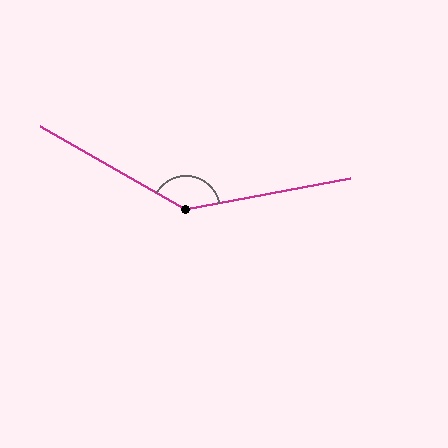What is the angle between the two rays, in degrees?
Approximately 139 degrees.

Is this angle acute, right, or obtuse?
It is obtuse.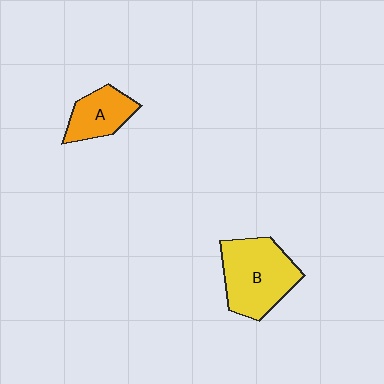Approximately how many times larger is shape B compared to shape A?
Approximately 1.8 times.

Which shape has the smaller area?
Shape A (orange).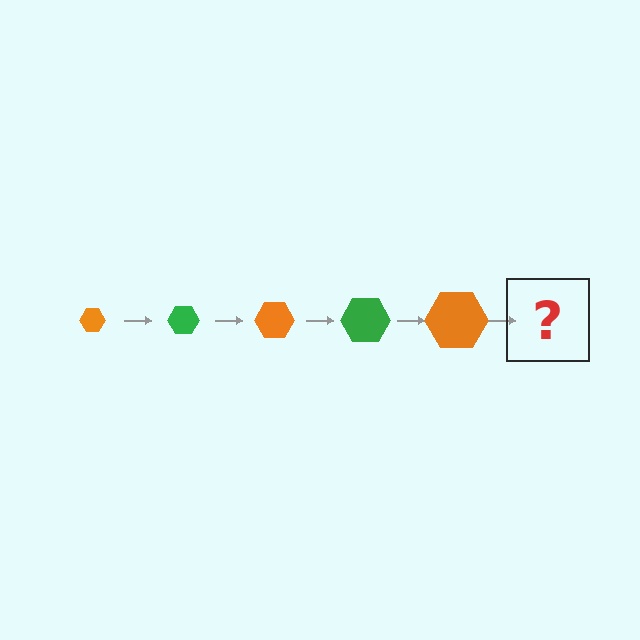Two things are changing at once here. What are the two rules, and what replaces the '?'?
The two rules are that the hexagon grows larger each step and the color cycles through orange and green. The '?' should be a green hexagon, larger than the previous one.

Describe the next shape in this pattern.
It should be a green hexagon, larger than the previous one.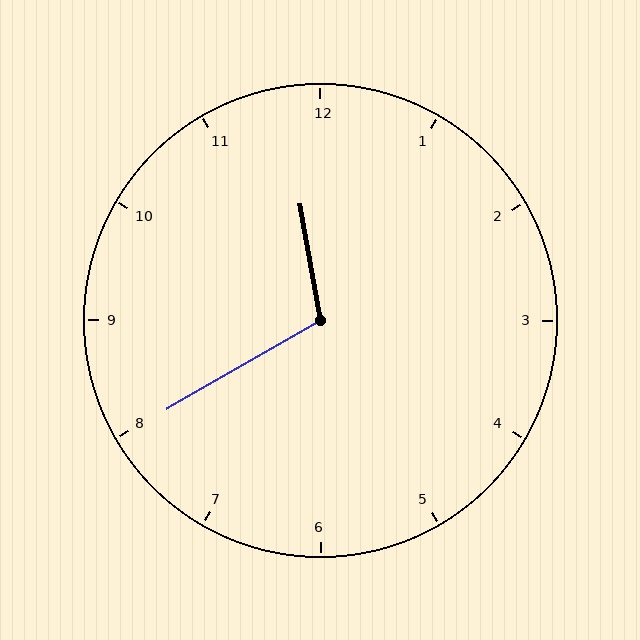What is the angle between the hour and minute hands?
Approximately 110 degrees.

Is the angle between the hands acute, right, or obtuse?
It is obtuse.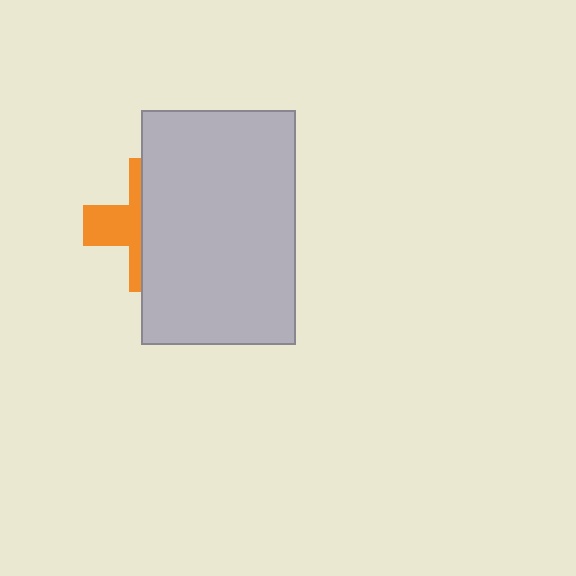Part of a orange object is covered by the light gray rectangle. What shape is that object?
It is a cross.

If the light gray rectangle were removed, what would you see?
You would see the complete orange cross.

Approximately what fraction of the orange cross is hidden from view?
Roughly 62% of the orange cross is hidden behind the light gray rectangle.